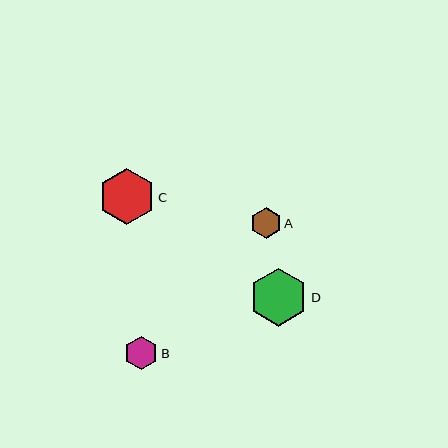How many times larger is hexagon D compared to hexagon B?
Hexagon D is approximately 1.7 times the size of hexagon B.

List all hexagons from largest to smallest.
From largest to smallest: D, C, B, A.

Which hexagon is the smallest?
Hexagon A is the smallest with a size of approximately 31 pixels.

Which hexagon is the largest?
Hexagon D is the largest with a size of approximately 58 pixels.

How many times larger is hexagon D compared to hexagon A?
Hexagon D is approximately 1.9 times the size of hexagon A.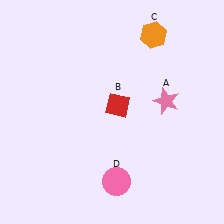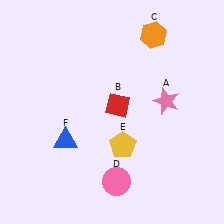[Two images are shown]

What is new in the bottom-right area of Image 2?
A yellow pentagon (E) was added in the bottom-right area of Image 2.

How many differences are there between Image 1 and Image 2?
There are 2 differences between the two images.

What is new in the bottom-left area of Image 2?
A blue triangle (F) was added in the bottom-left area of Image 2.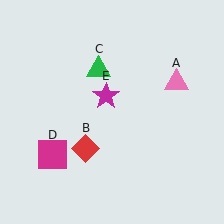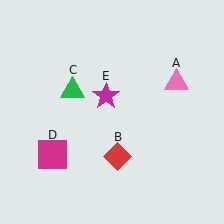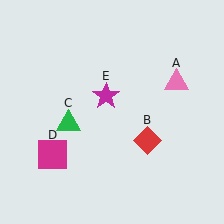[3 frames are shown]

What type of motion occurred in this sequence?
The red diamond (object B), green triangle (object C) rotated counterclockwise around the center of the scene.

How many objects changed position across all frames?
2 objects changed position: red diamond (object B), green triangle (object C).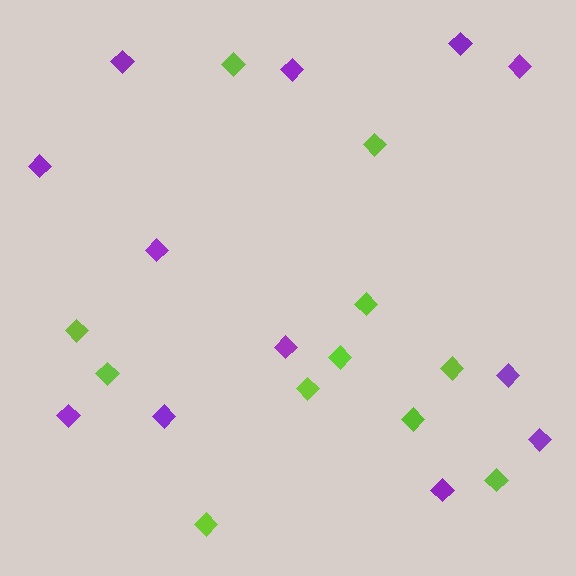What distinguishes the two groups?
There are 2 groups: one group of lime diamonds (11) and one group of purple diamonds (12).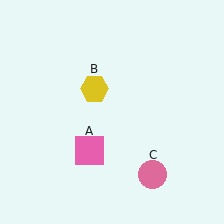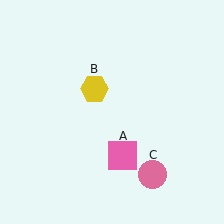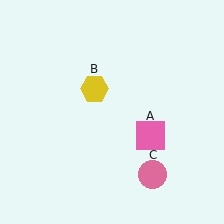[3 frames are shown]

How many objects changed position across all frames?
1 object changed position: pink square (object A).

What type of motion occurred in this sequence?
The pink square (object A) rotated counterclockwise around the center of the scene.